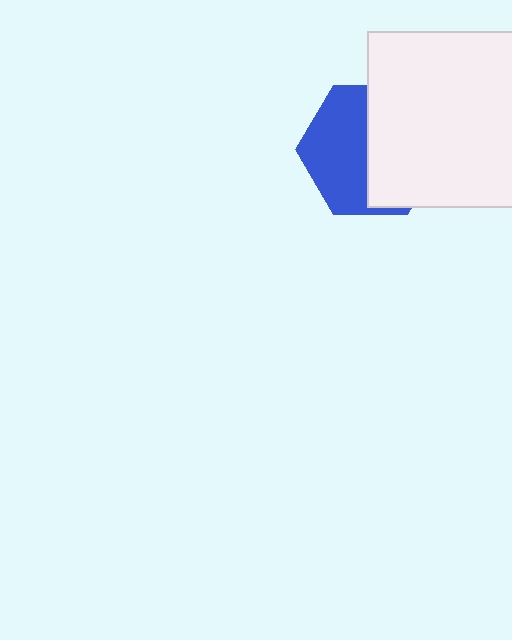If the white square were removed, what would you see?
You would see the complete blue hexagon.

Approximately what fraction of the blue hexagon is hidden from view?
Roughly 50% of the blue hexagon is hidden behind the white square.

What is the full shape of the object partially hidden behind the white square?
The partially hidden object is a blue hexagon.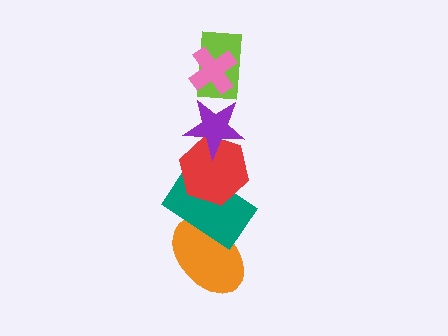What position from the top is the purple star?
The purple star is 3rd from the top.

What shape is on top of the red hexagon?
The purple star is on top of the red hexagon.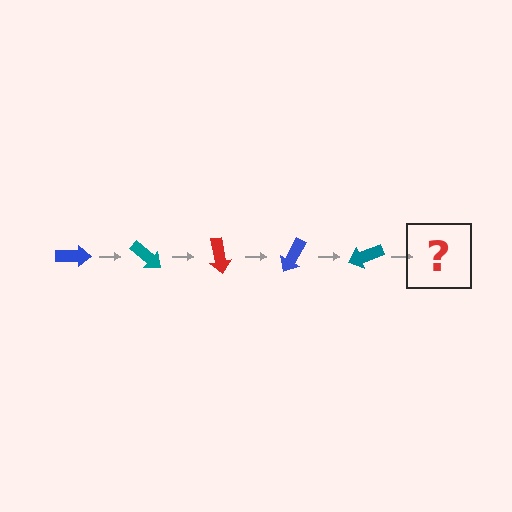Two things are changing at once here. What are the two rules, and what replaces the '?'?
The two rules are that it rotates 40 degrees each step and the color cycles through blue, teal, and red. The '?' should be a red arrow, rotated 200 degrees from the start.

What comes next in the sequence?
The next element should be a red arrow, rotated 200 degrees from the start.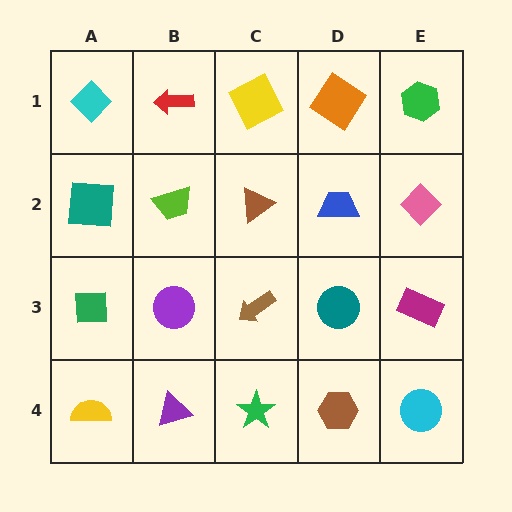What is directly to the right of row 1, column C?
An orange diamond.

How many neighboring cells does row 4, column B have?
3.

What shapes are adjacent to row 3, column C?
A brown triangle (row 2, column C), a green star (row 4, column C), a purple circle (row 3, column B), a teal circle (row 3, column D).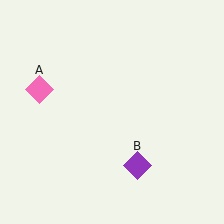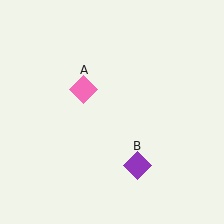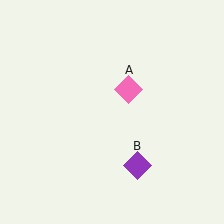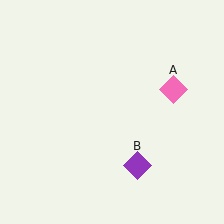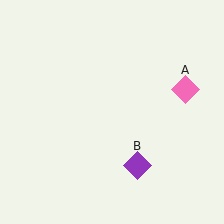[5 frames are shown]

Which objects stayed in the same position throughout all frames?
Purple diamond (object B) remained stationary.